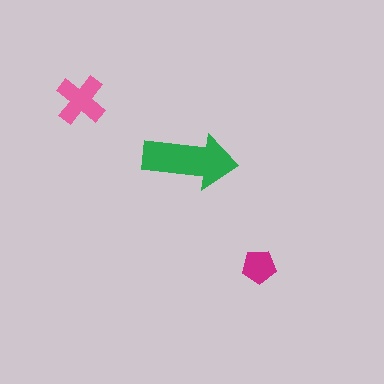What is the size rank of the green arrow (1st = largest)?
1st.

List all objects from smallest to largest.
The magenta pentagon, the pink cross, the green arrow.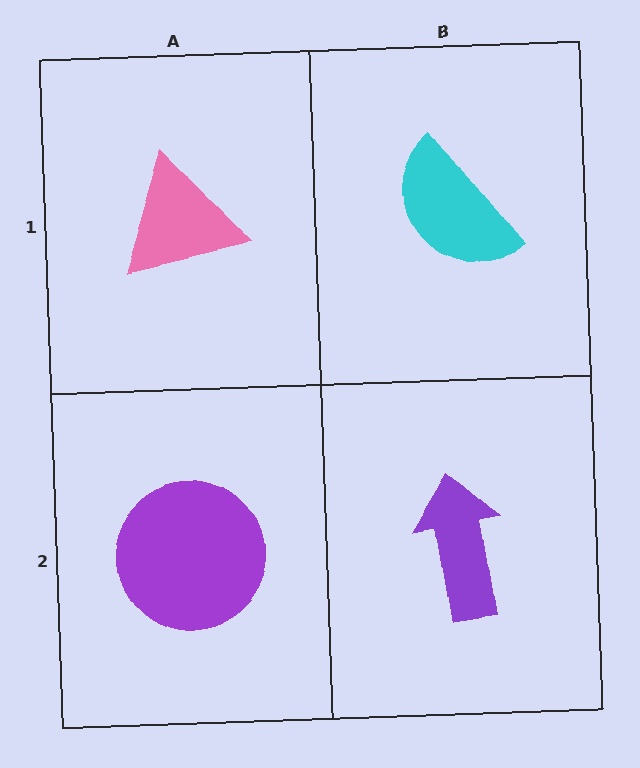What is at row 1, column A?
A pink triangle.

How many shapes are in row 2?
2 shapes.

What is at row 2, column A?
A purple circle.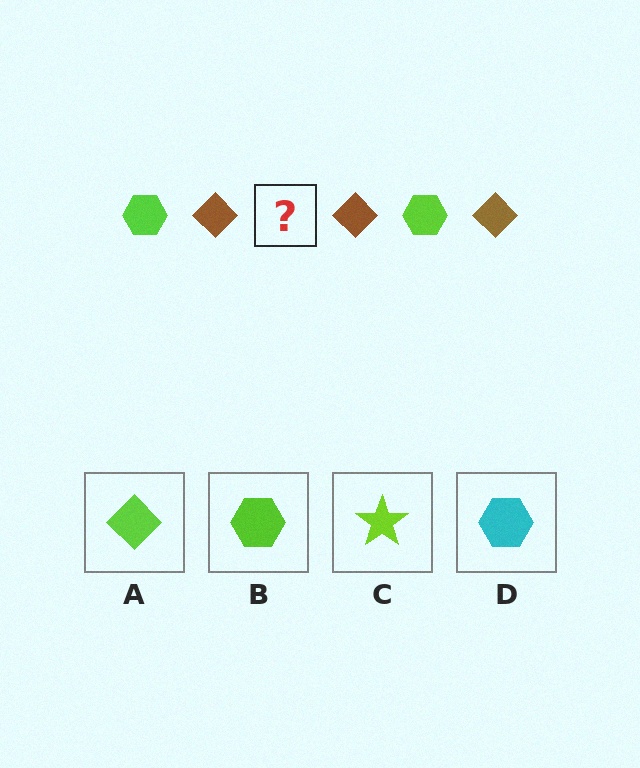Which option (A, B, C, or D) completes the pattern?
B.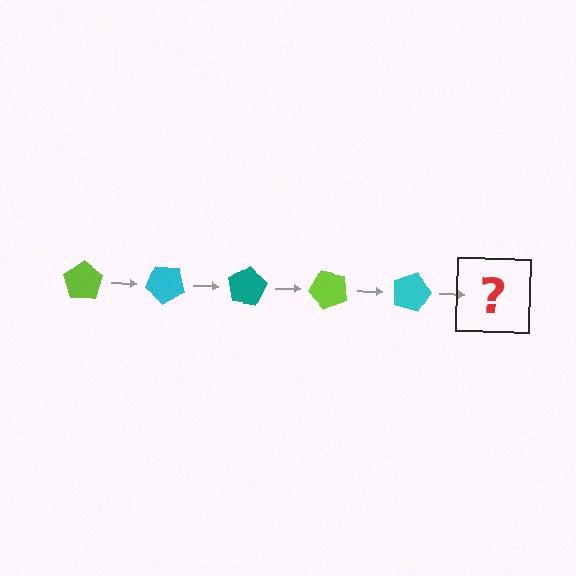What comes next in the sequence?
The next element should be a teal pentagon, rotated 200 degrees from the start.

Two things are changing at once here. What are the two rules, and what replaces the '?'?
The two rules are that it rotates 40 degrees each step and the color cycles through lime, cyan, and teal. The '?' should be a teal pentagon, rotated 200 degrees from the start.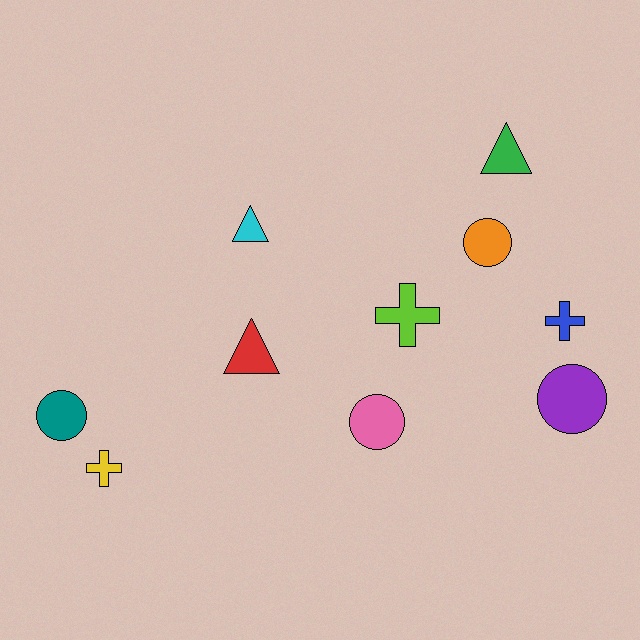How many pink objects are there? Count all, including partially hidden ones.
There is 1 pink object.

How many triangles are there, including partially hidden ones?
There are 3 triangles.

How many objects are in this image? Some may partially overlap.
There are 10 objects.